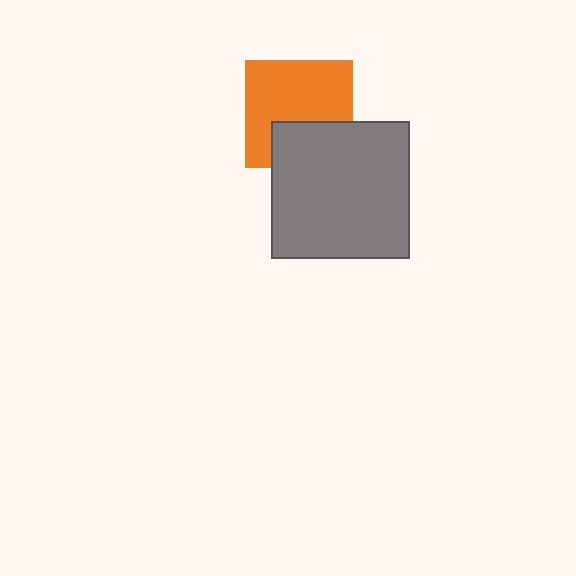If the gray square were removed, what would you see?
You would see the complete orange square.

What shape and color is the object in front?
The object in front is a gray square.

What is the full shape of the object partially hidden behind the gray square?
The partially hidden object is an orange square.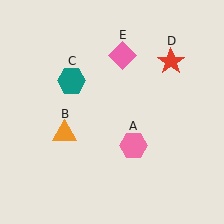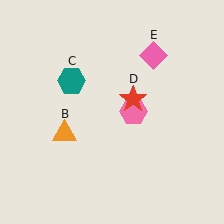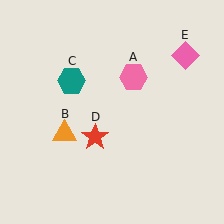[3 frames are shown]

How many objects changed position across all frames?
3 objects changed position: pink hexagon (object A), red star (object D), pink diamond (object E).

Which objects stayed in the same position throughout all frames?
Orange triangle (object B) and teal hexagon (object C) remained stationary.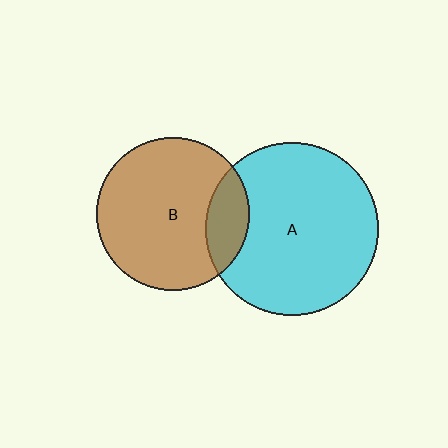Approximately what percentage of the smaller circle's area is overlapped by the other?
Approximately 15%.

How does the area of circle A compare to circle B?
Approximately 1.3 times.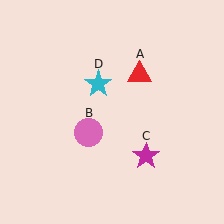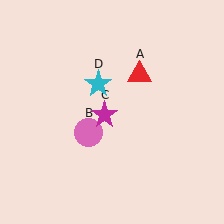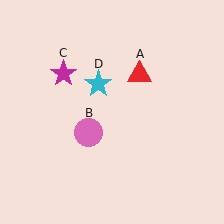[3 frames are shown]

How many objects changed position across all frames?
1 object changed position: magenta star (object C).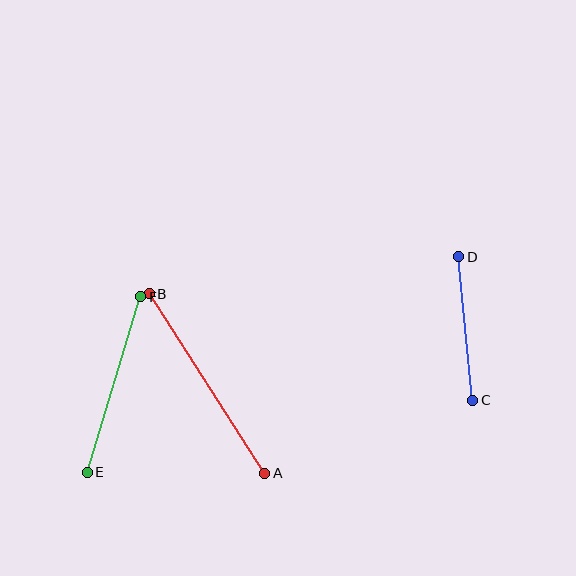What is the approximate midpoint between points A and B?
The midpoint is at approximately (207, 383) pixels.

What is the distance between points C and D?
The distance is approximately 145 pixels.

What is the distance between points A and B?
The distance is approximately 214 pixels.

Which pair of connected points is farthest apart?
Points A and B are farthest apart.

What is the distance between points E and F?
The distance is approximately 183 pixels.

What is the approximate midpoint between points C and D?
The midpoint is at approximately (466, 329) pixels.